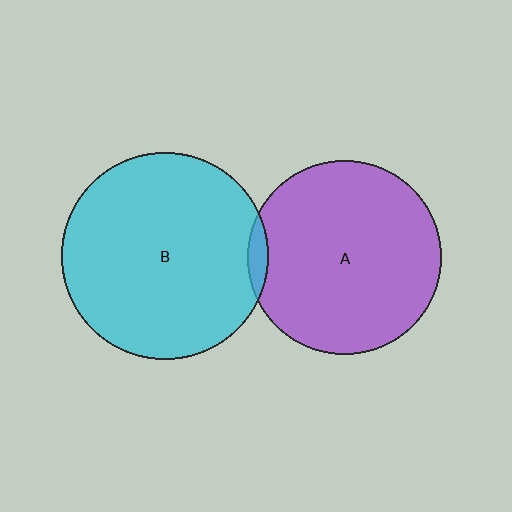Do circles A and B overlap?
Yes.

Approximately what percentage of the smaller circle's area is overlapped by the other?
Approximately 5%.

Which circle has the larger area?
Circle B (cyan).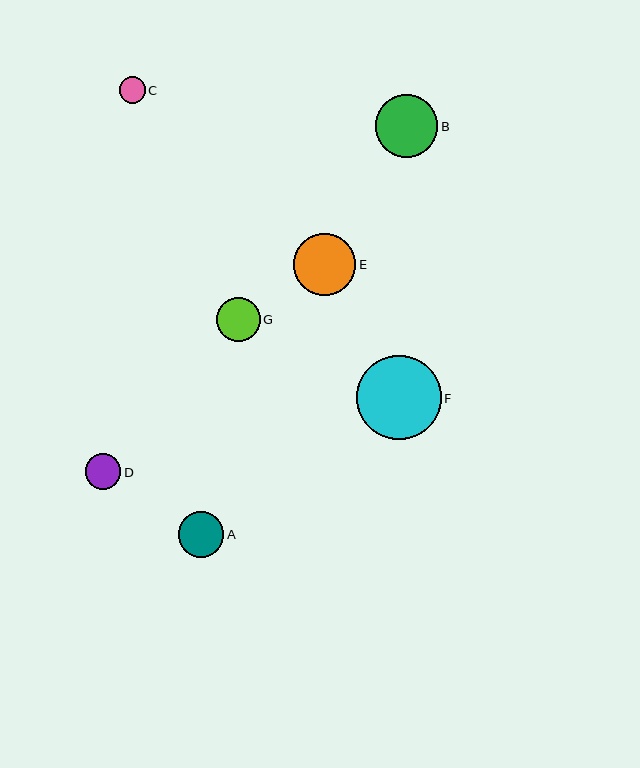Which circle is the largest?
Circle F is the largest with a size of approximately 84 pixels.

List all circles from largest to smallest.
From largest to smallest: F, E, B, A, G, D, C.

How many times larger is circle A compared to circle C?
Circle A is approximately 1.7 times the size of circle C.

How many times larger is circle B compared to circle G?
Circle B is approximately 1.4 times the size of circle G.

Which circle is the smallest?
Circle C is the smallest with a size of approximately 26 pixels.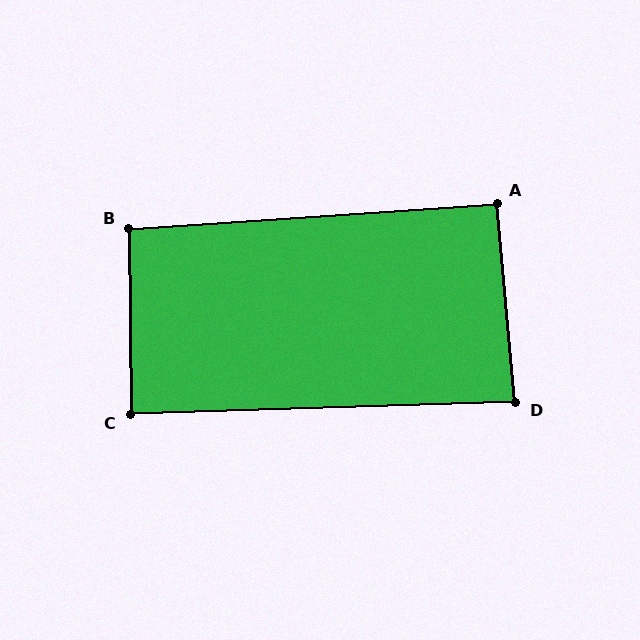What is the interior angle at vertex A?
Approximately 91 degrees (approximately right).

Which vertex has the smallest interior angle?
D, at approximately 87 degrees.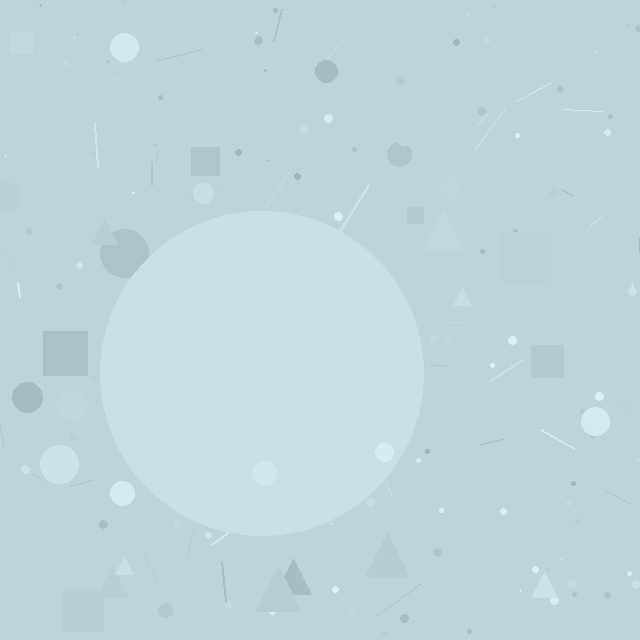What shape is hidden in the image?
A circle is hidden in the image.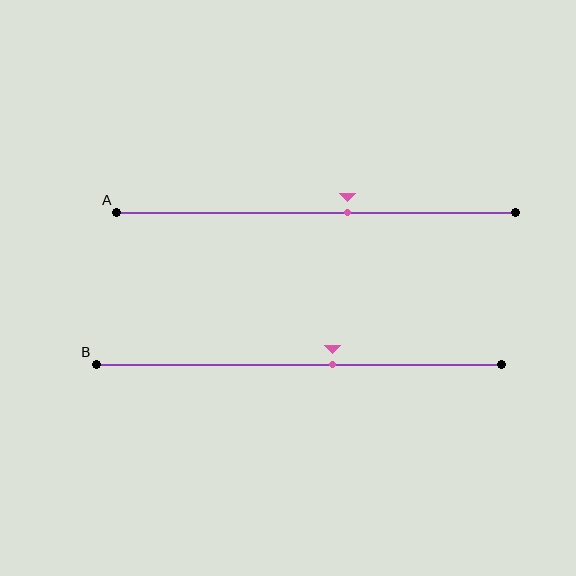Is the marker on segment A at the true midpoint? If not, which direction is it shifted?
No, the marker on segment A is shifted to the right by about 8% of the segment length.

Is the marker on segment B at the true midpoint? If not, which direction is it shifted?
No, the marker on segment B is shifted to the right by about 8% of the segment length.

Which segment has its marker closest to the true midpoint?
Segment A has its marker closest to the true midpoint.